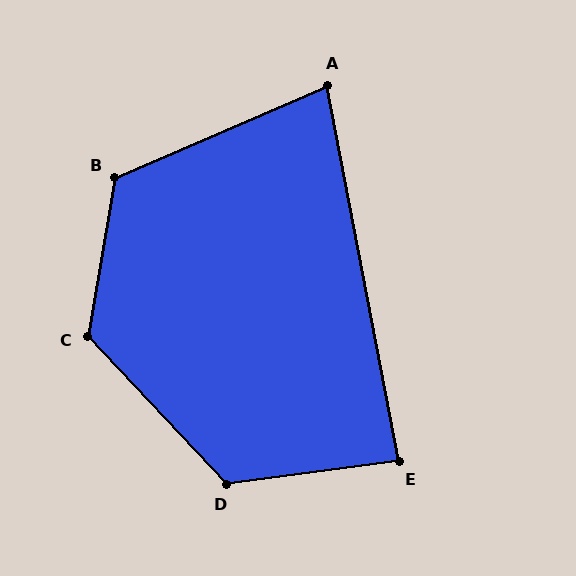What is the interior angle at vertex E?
Approximately 87 degrees (approximately right).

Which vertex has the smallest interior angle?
A, at approximately 78 degrees.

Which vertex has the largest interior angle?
C, at approximately 128 degrees.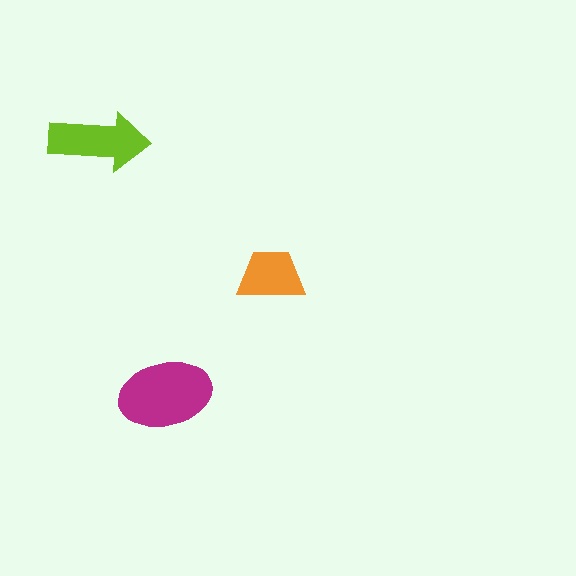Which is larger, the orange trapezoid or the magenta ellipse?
The magenta ellipse.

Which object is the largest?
The magenta ellipse.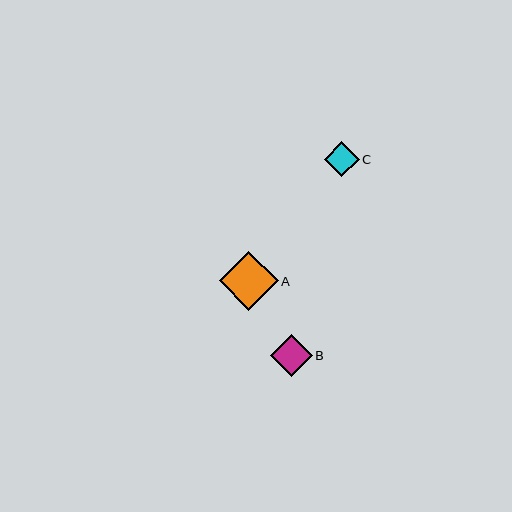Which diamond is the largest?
Diamond A is the largest with a size of approximately 59 pixels.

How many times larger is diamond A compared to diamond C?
Diamond A is approximately 1.7 times the size of diamond C.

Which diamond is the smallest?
Diamond C is the smallest with a size of approximately 35 pixels.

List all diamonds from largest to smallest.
From largest to smallest: A, B, C.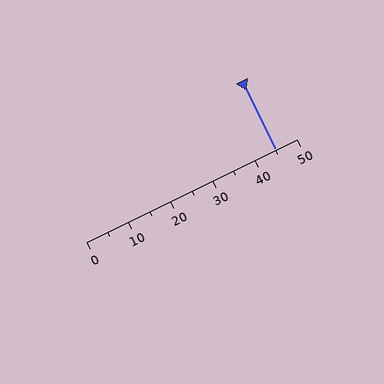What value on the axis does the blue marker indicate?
The marker indicates approximately 45.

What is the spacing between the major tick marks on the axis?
The major ticks are spaced 10 apart.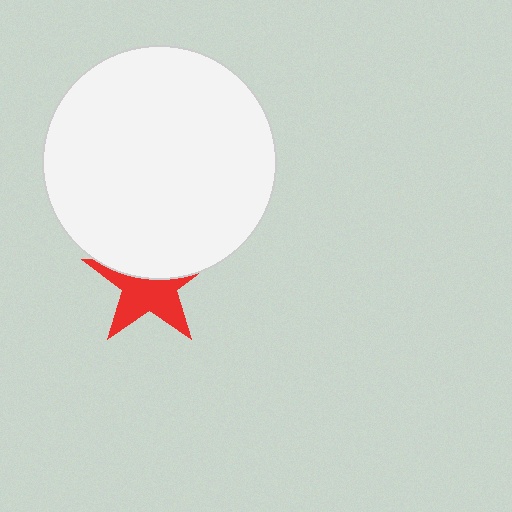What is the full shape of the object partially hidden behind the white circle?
The partially hidden object is a red star.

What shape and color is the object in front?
The object in front is a white circle.